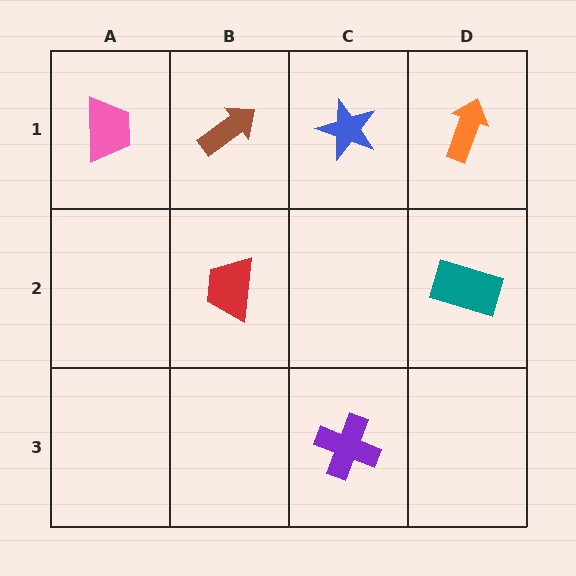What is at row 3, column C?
A purple cross.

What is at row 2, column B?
A red trapezoid.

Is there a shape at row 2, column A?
No, that cell is empty.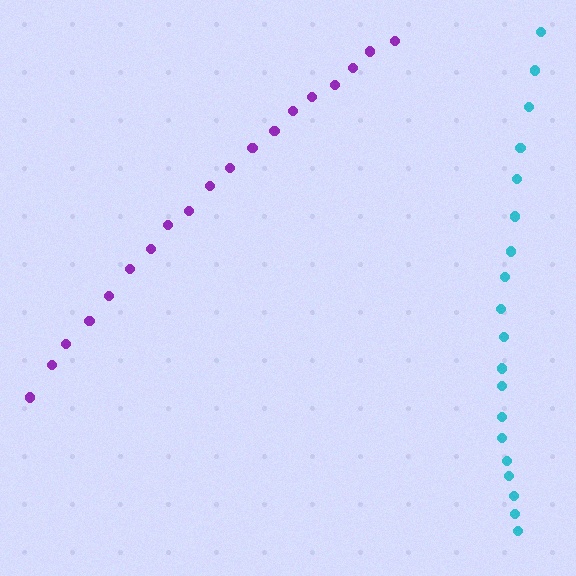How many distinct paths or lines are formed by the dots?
There are 2 distinct paths.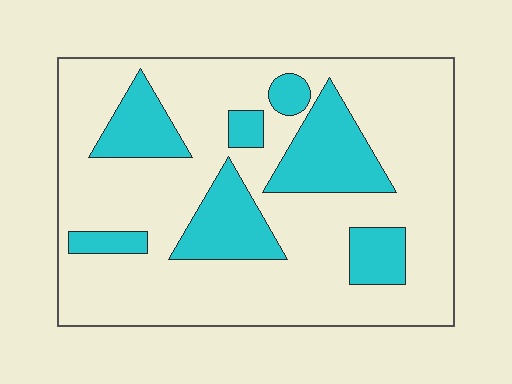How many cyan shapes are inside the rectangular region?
7.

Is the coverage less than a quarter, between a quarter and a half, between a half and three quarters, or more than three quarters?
Between a quarter and a half.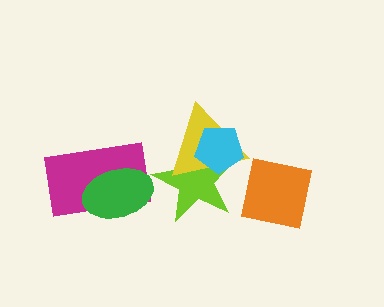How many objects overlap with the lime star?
2 objects overlap with the lime star.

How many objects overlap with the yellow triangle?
2 objects overlap with the yellow triangle.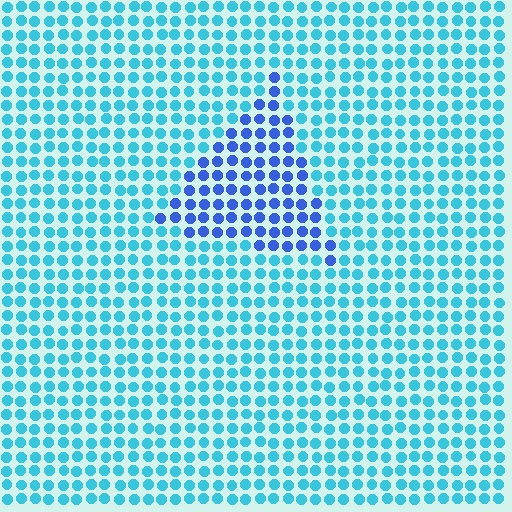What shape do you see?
I see a triangle.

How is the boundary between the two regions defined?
The boundary is defined purely by a slight shift in hue (about 38 degrees). Spacing, size, and orientation are identical on both sides.